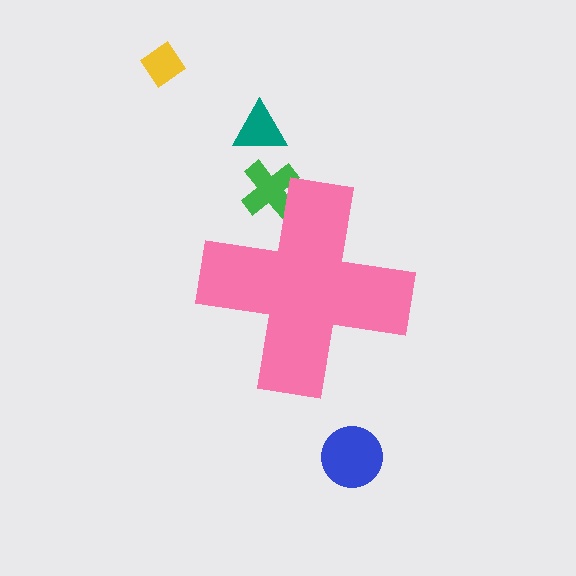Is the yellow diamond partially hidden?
No, the yellow diamond is fully visible.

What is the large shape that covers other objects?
A pink cross.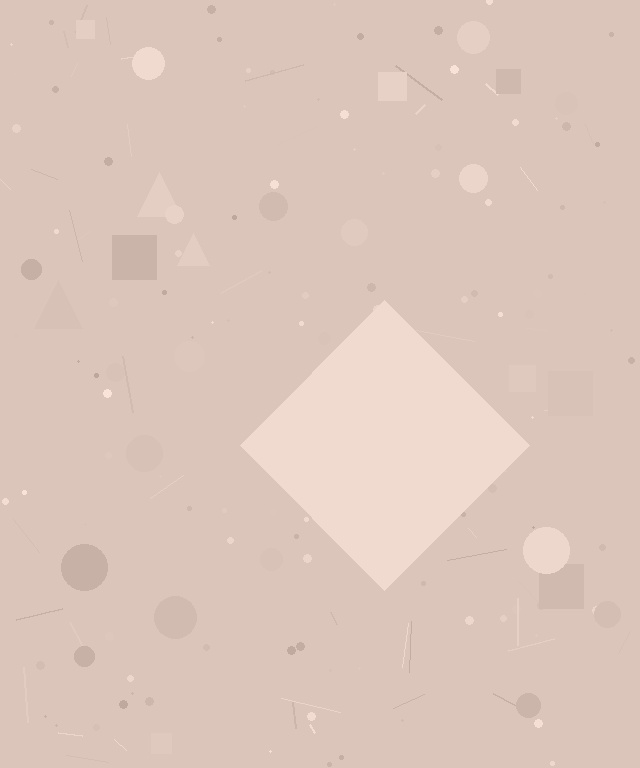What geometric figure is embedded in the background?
A diamond is embedded in the background.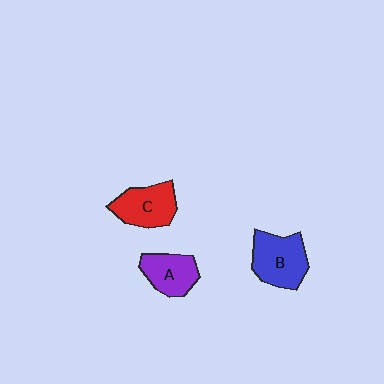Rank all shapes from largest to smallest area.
From largest to smallest: B (blue), C (red), A (purple).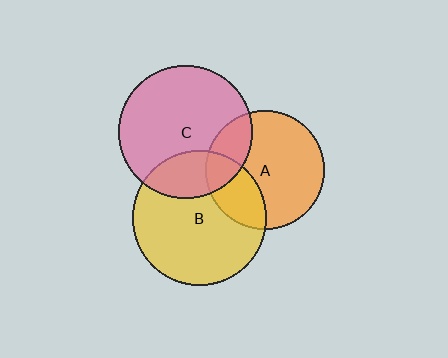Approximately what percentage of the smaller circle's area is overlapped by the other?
Approximately 25%.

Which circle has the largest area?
Circle B (yellow).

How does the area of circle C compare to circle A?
Approximately 1.3 times.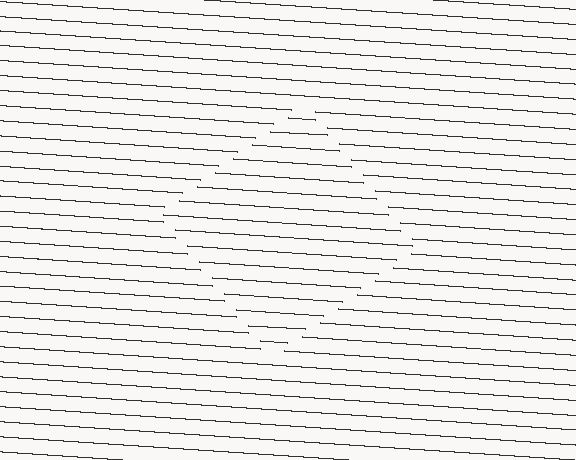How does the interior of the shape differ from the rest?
The interior of the shape contains the same grating, shifted by half a period — the contour is defined by the phase discontinuity where line-ends from the inner and outer gratings abut.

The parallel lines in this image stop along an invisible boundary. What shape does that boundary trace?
An illusory square. The interior of the shape contains the same grating, shifted by half a period — the contour is defined by the phase discontinuity where line-ends from the inner and outer gratings abut.